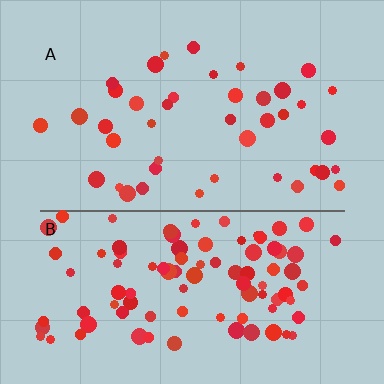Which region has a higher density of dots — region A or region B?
B (the bottom).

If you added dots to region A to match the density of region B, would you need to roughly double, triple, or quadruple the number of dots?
Approximately double.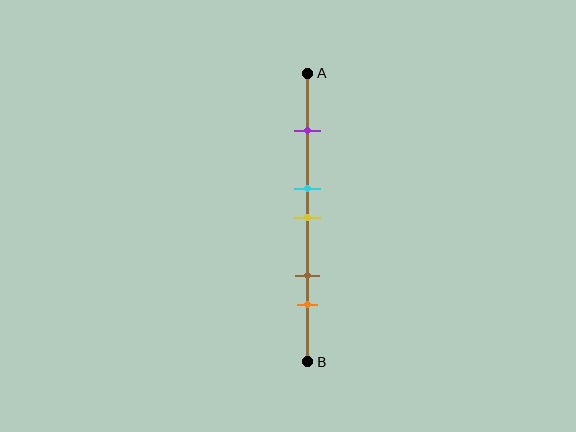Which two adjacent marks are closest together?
The cyan and yellow marks are the closest adjacent pair.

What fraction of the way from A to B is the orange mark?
The orange mark is approximately 80% (0.8) of the way from A to B.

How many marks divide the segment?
There are 5 marks dividing the segment.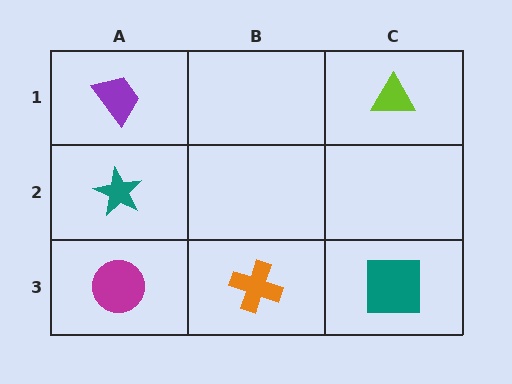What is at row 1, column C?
A lime triangle.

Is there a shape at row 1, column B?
No, that cell is empty.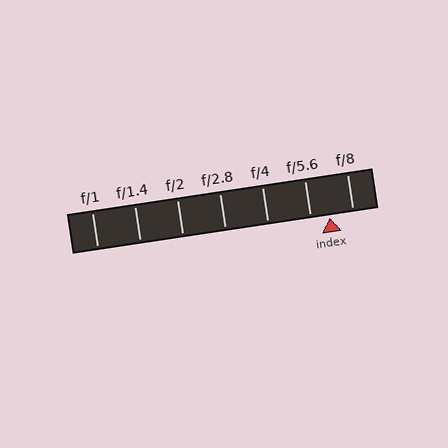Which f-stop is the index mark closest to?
The index mark is closest to f/5.6.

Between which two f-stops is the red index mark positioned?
The index mark is between f/5.6 and f/8.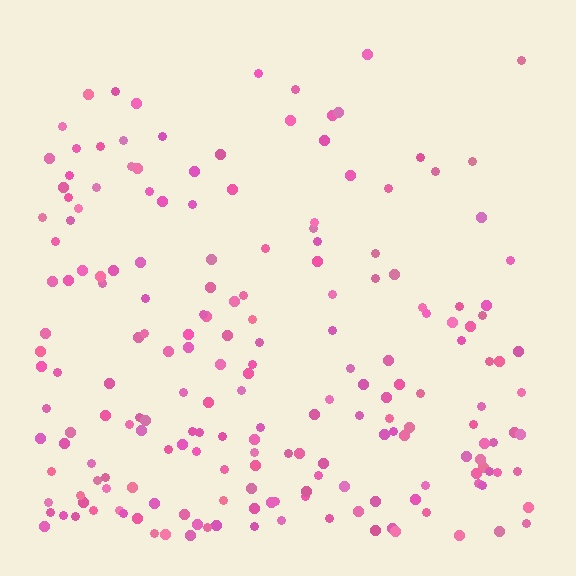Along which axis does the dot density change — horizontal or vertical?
Vertical.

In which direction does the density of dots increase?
From top to bottom, with the bottom side densest.